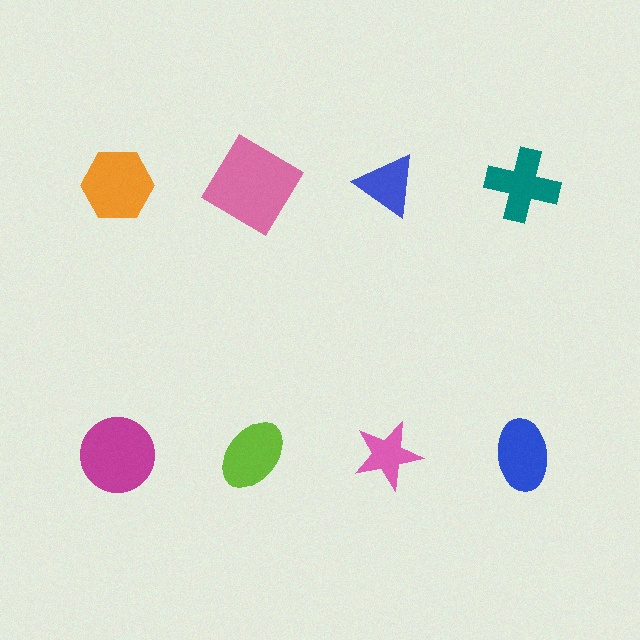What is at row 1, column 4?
A teal cross.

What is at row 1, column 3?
A blue triangle.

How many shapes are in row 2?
4 shapes.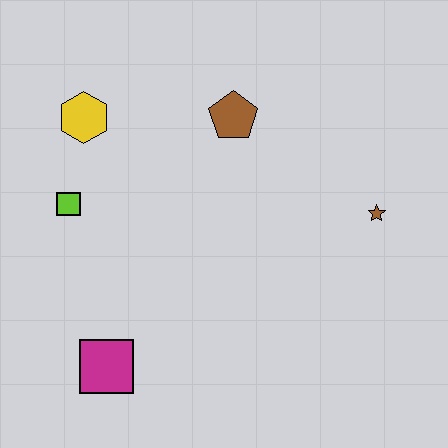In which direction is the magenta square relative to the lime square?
The magenta square is below the lime square.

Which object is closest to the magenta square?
The lime square is closest to the magenta square.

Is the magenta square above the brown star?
No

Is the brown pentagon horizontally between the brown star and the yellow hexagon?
Yes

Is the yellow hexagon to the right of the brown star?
No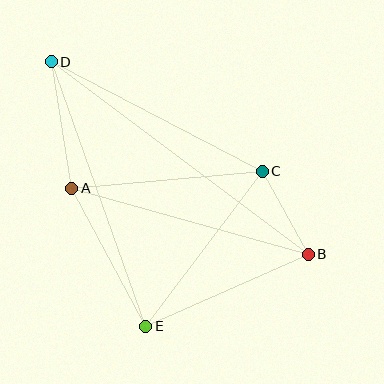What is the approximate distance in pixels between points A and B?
The distance between A and B is approximately 245 pixels.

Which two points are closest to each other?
Points B and C are closest to each other.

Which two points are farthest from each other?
Points B and D are farthest from each other.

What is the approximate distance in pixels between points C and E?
The distance between C and E is approximately 194 pixels.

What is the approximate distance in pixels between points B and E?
The distance between B and E is approximately 178 pixels.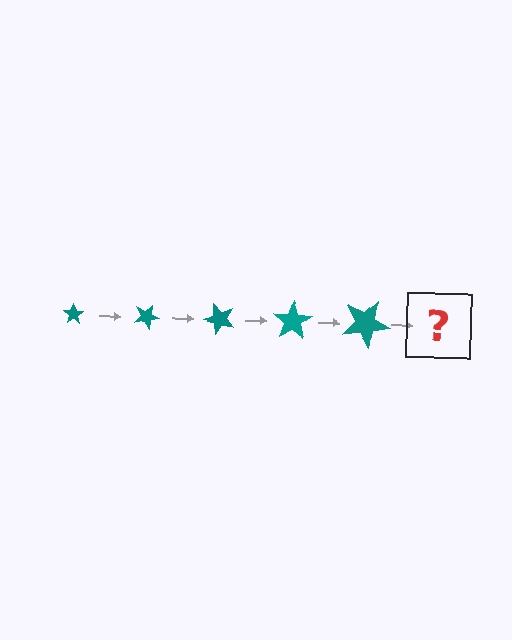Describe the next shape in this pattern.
It should be a star, larger than the previous one and rotated 125 degrees from the start.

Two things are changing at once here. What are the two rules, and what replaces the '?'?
The two rules are that the star grows larger each step and it rotates 25 degrees each step. The '?' should be a star, larger than the previous one and rotated 125 degrees from the start.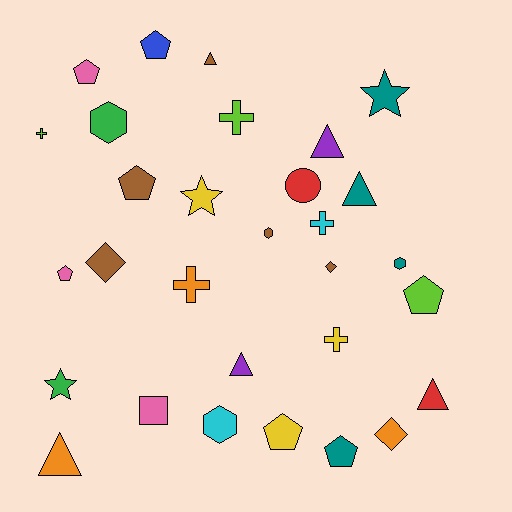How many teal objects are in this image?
There are 4 teal objects.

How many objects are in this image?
There are 30 objects.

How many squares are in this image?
There is 1 square.